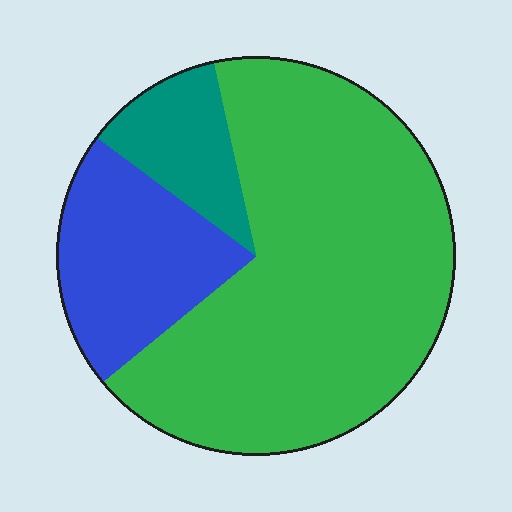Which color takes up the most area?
Green, at roughly 65%.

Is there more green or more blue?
Green.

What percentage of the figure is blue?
Blue takes up between a sixth and a third of the figure.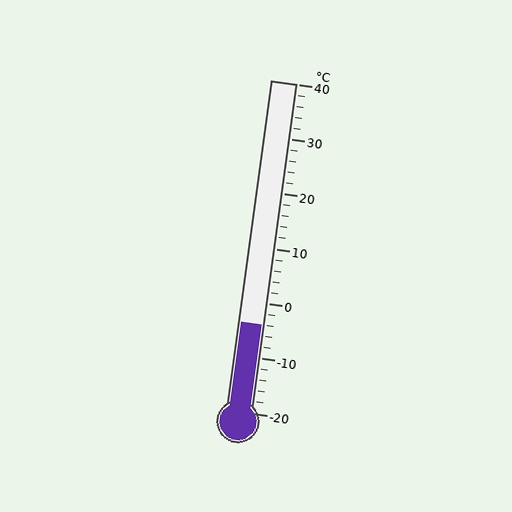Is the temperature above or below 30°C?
The temperature is below 30°C.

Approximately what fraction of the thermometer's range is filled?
The thermometer is filled to approximately 25% of its range.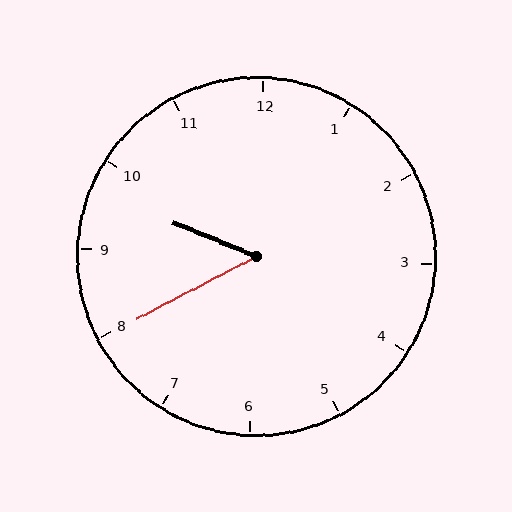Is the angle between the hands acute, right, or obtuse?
It is acute.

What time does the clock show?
9:40.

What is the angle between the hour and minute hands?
Approximately 50 degrees.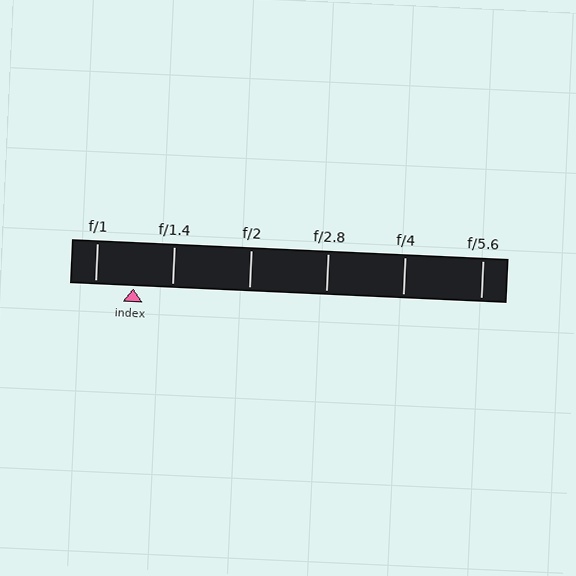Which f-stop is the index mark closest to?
The index mark is closest to f/1.4.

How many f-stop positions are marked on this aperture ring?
There are 6 f-stop positions marked.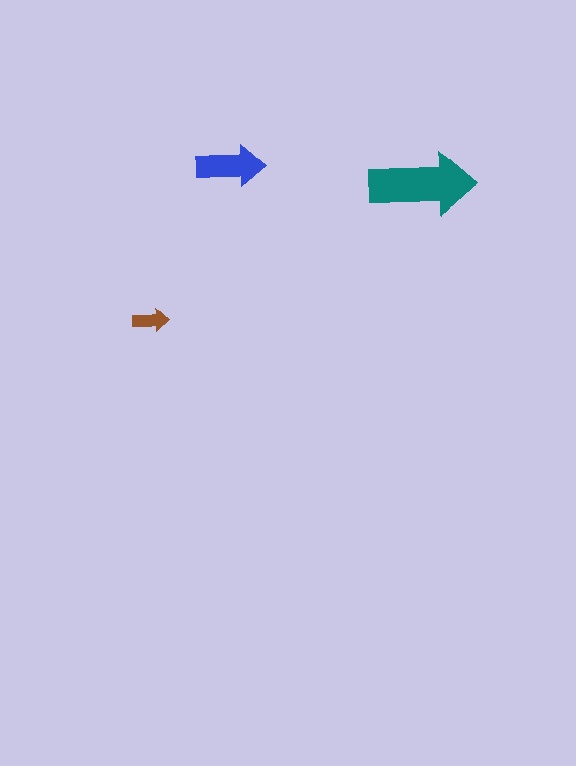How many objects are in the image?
There are 3 objects in the image.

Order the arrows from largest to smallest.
the teal one, the blue one, the brown one.